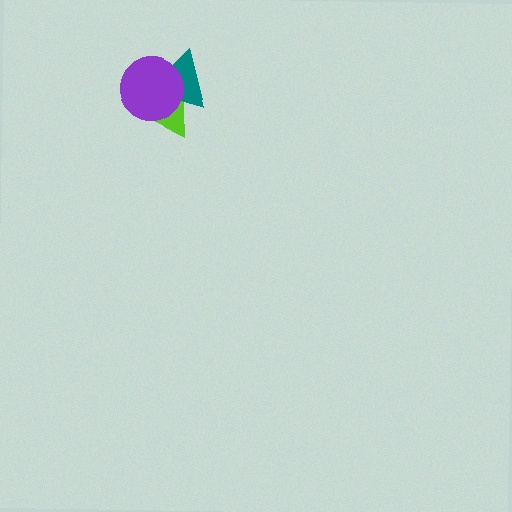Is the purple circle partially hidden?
No, no other shape covers it.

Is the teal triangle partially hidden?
Yes, it is partially covered by another shape.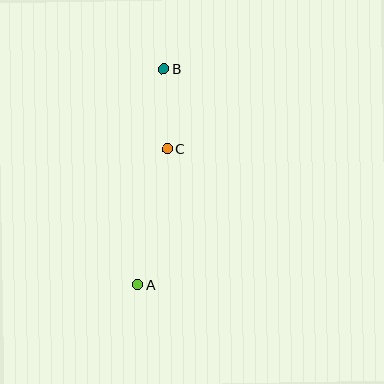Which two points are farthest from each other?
Points A and B are farthest from each other.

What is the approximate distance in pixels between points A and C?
The distance between A and C is approximately 139 pixels.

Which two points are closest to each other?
Points B and C are closest to each other.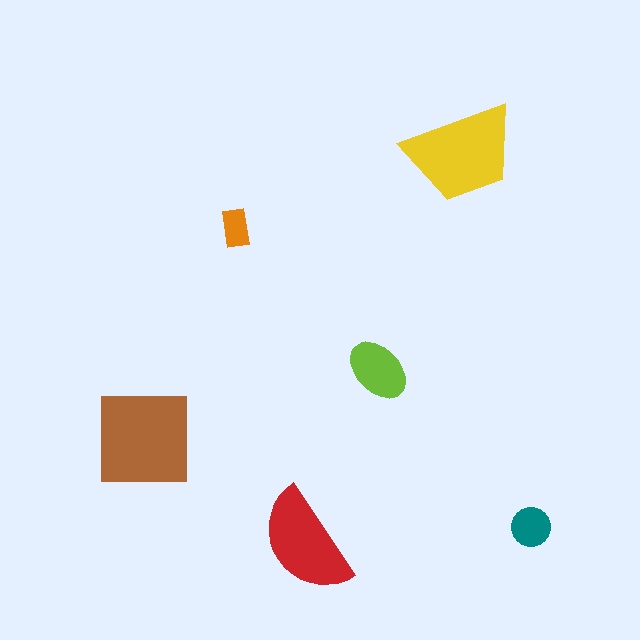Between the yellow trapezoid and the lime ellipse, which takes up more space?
The yellow trapezoid.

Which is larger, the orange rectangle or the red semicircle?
The red semicircle.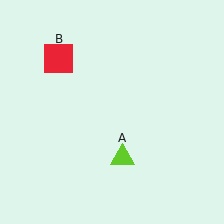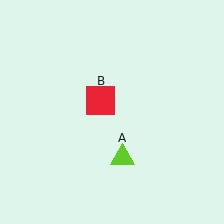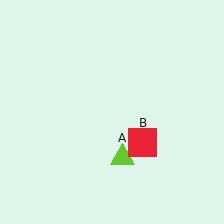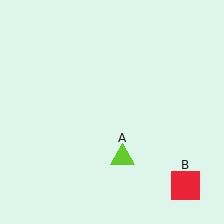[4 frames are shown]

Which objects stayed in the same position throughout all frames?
Lime triangle (object A) remained stationary.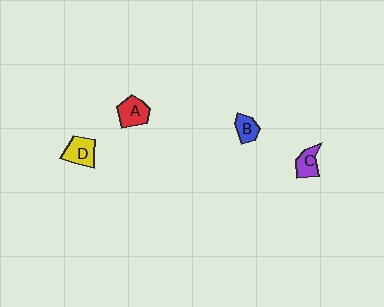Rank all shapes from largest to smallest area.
From largest to smallest: A (red), D (yellow), C (purple), B (blue).